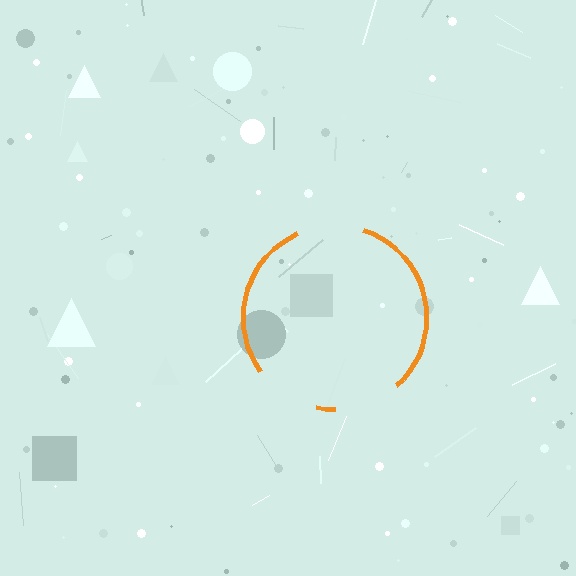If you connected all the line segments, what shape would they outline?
They would outline a circle.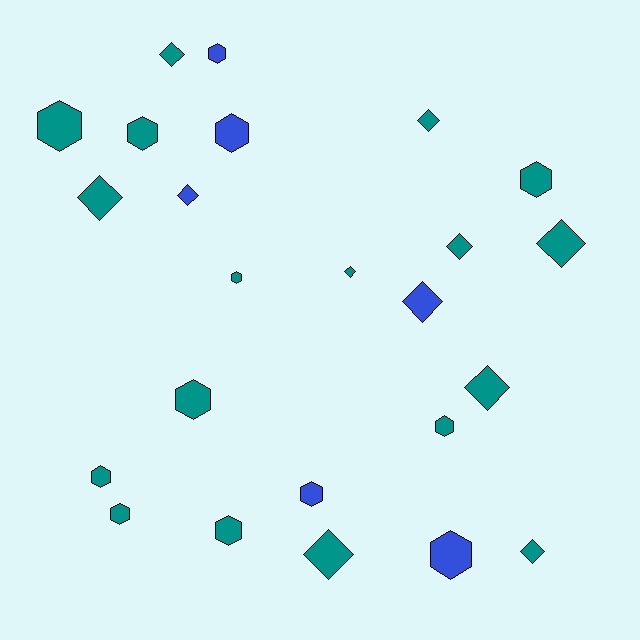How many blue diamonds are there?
There are 2 blue diamonds.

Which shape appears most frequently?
Hexagon, with 13 objects.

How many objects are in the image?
There are 24 objects.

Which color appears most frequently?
Teal, with 18 objects.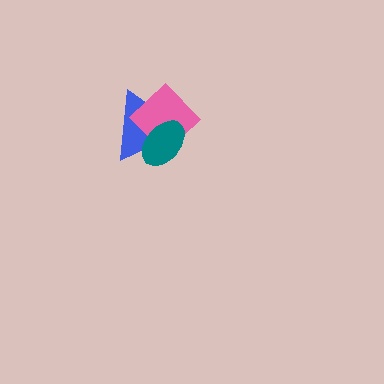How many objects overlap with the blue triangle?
2 objects overlap with the blue triangle.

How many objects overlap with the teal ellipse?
2 objects overlap with the teal ellipse.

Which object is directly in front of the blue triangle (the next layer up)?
The pink diamond is directly in front of the blue triangle.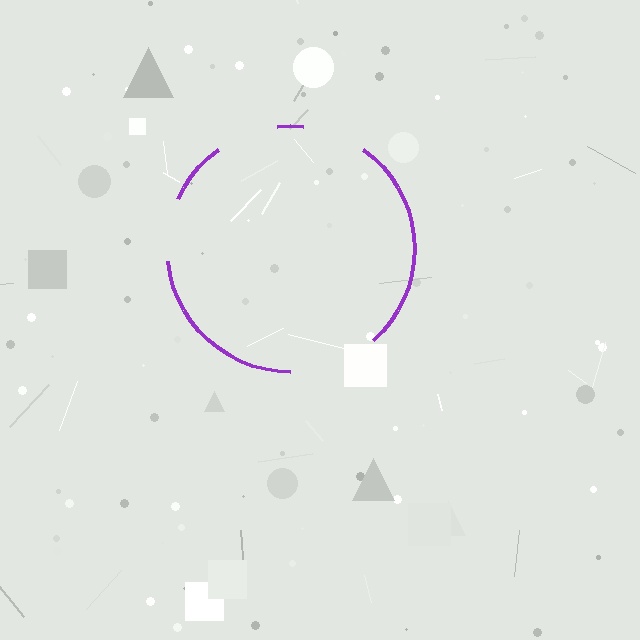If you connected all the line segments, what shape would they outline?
They would outline a circle.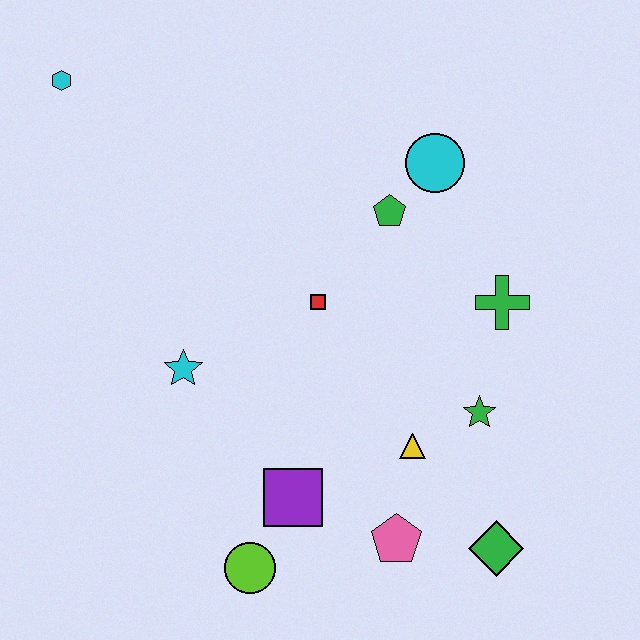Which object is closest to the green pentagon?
The cyan circle is closest to the green pentagon.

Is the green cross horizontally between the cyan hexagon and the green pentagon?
No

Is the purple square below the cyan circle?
Yes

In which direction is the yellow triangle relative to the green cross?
The yellow triangle is below the green cross.